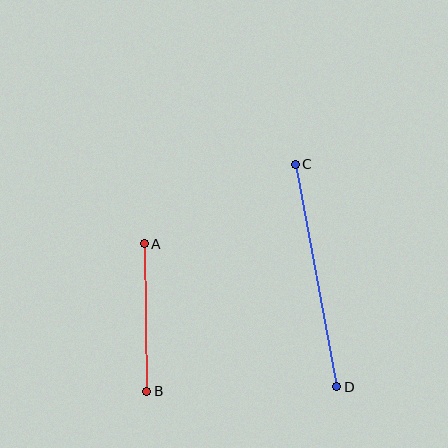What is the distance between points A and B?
The distance is approximately 148 pixels.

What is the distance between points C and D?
The distance is approximately 227 pixels.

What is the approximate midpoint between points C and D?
The midpoint is at approximately (316, 276) pixels.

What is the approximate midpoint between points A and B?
The midpoint is at approximately (146, 317) pixels.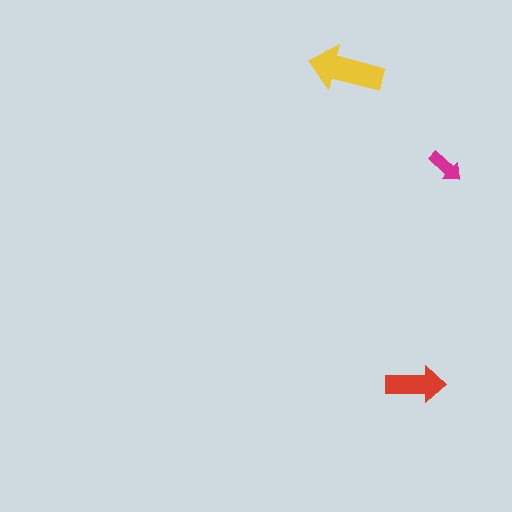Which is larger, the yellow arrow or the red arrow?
The yellow one.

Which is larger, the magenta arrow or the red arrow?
The red one.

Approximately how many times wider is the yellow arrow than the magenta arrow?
About 2 times wider.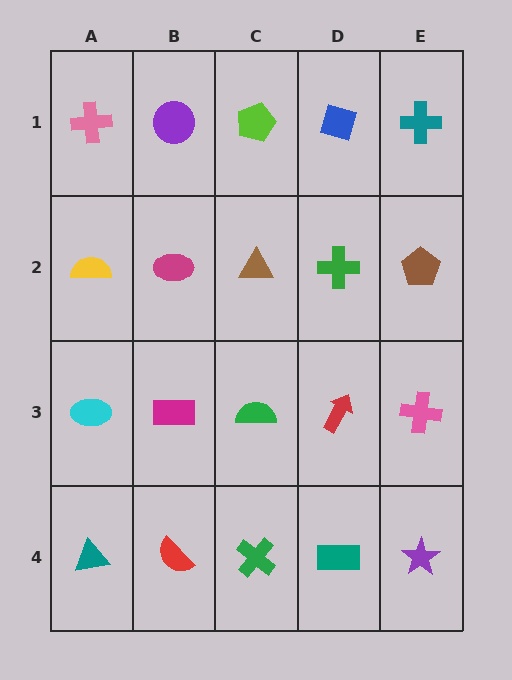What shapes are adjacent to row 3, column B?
A magenta ellipse (row 2, column B), a red semicircle (row 4, column B), a cyan ellipse (row 3, column A), a green semicircle (row 3, column C).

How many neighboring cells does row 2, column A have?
3.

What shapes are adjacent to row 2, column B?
A purple circle (row 1, column B), a magenta rectangle (row 3, column B), a yellow semicircle (row 2, column A), a brown triangle (row 2, column C).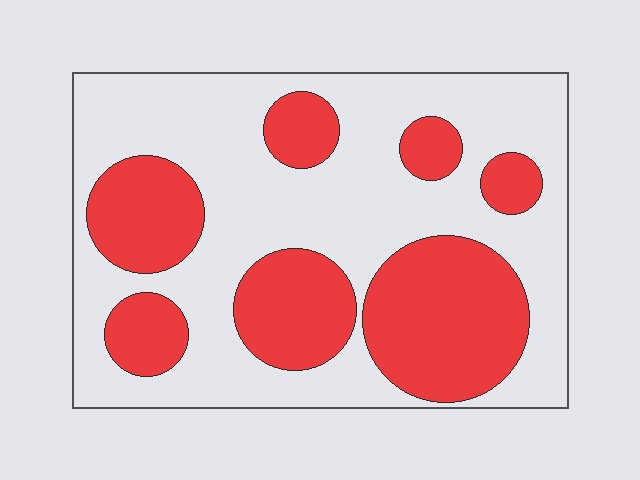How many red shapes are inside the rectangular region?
7.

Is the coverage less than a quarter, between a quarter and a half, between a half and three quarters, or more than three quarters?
Between a quarter and a half.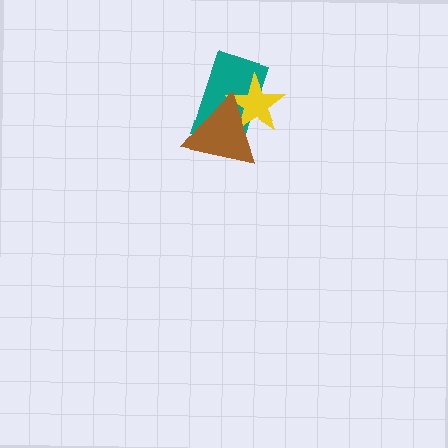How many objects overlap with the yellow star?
2 objects overlap with the yellow star.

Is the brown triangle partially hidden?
No, no other shape covers it.